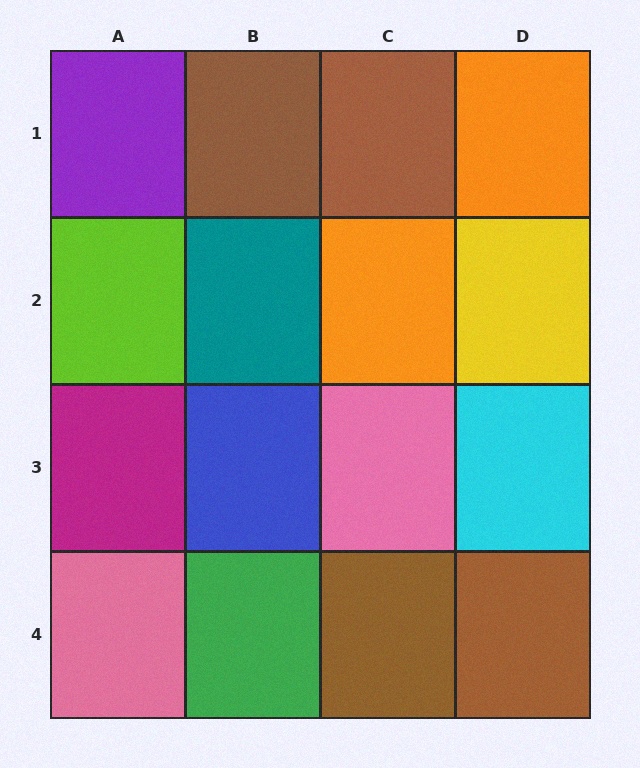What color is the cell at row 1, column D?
Orange.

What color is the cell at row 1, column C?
Brown.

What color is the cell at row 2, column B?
Teal.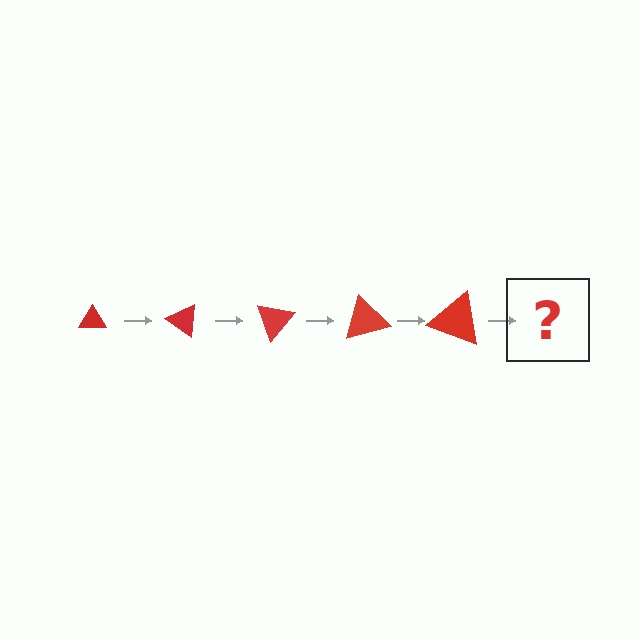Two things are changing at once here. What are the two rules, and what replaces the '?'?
The two rules are that the triangle grows larger each step and it rotates 35 degrees each step. The '?' should be a triangle, larger than the previous one and rotated 175 degrees from the start.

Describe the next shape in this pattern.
It should be a triangle, larger than the previous one and rotated 175 degrees from the start.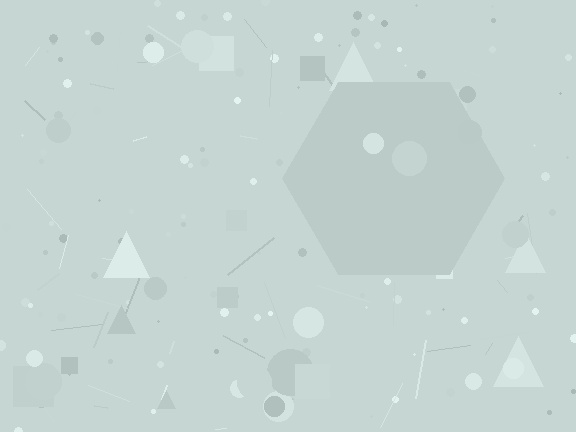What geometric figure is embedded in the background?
A hexagon is embedded in the background.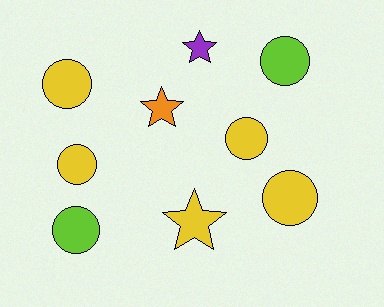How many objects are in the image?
There are 9 objects.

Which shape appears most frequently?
Circle, with 6 objects.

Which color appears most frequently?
Yellow, with 5 objects.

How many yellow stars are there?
There is 1 yellow star.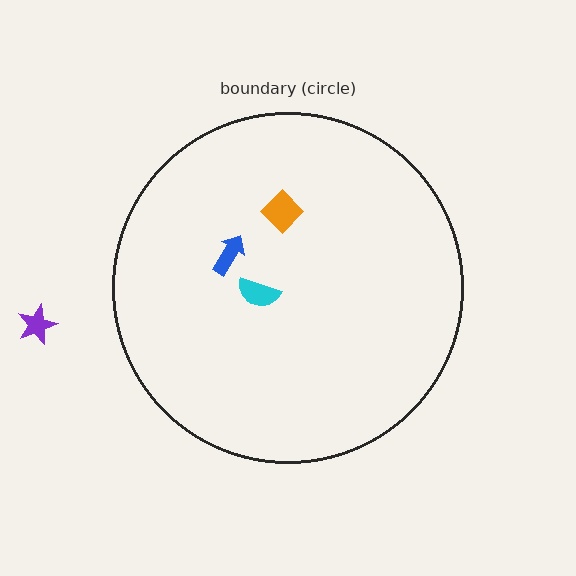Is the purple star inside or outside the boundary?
Outside.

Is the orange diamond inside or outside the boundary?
Inside.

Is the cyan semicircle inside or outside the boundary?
Inside.